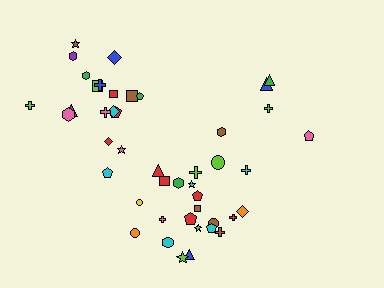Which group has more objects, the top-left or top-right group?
The top-left group.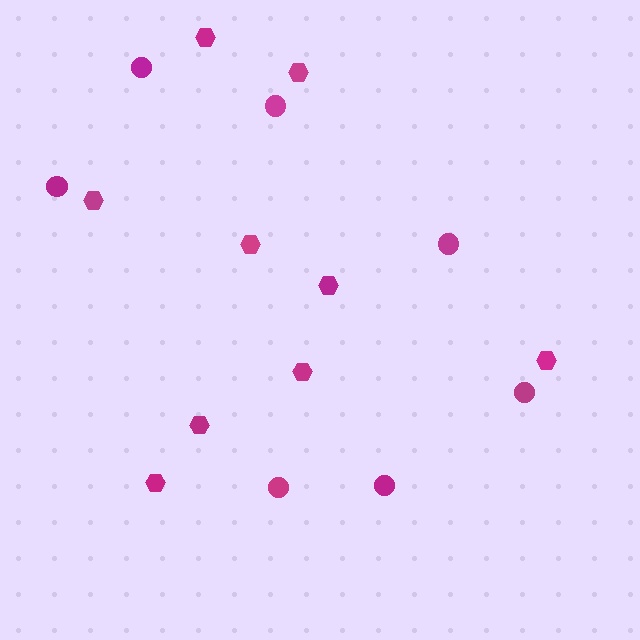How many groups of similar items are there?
There are 2 groups: one group of circles (7) and one group of hexagons (9).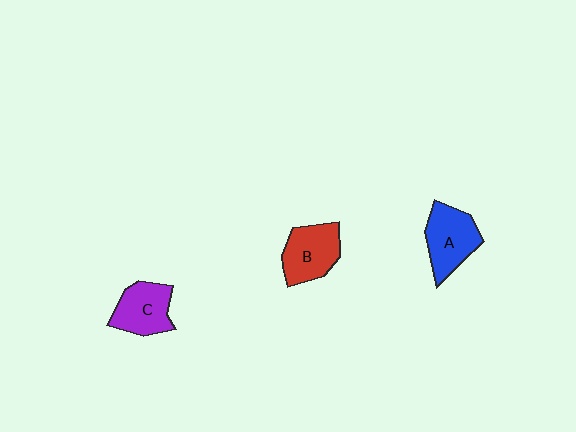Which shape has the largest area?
Shape A (blue).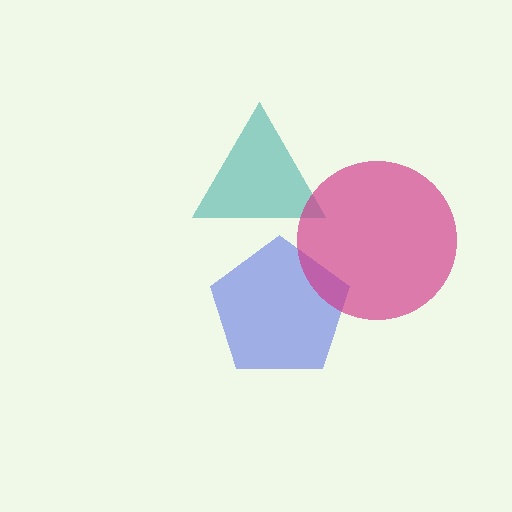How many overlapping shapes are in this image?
There are 3 overlapping shapes in the image.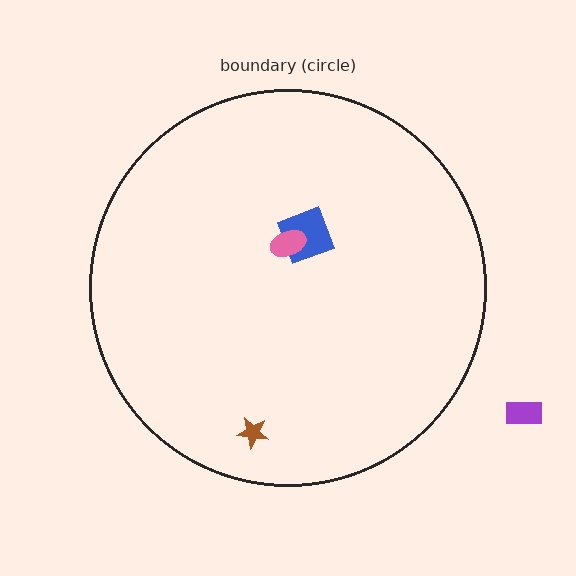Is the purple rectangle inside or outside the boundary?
Outside.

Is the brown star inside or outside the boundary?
Inside.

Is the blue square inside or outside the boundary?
Inside.